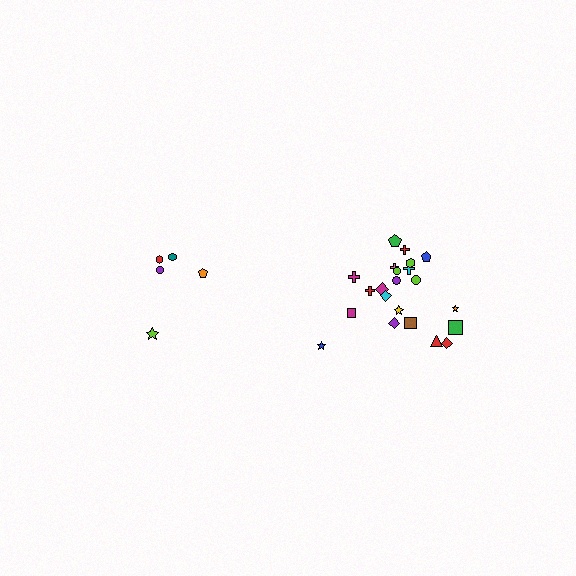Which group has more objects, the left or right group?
The right group.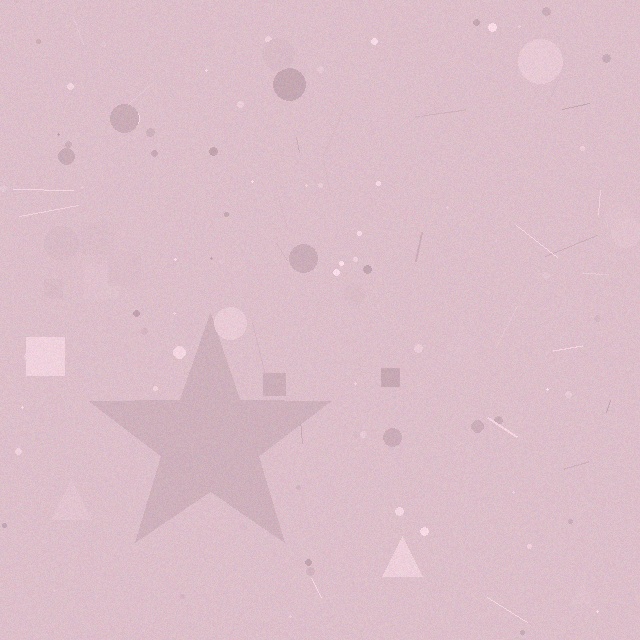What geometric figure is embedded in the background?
A star is embedded in the background.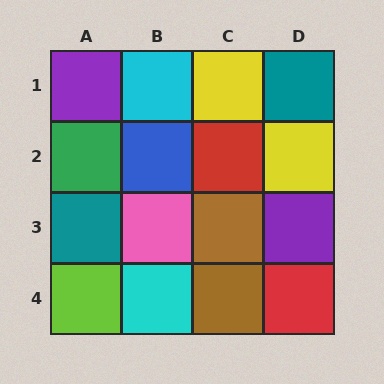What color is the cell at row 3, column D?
Purple.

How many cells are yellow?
2 cells are yellow.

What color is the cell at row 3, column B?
Pink.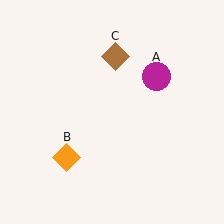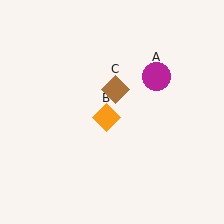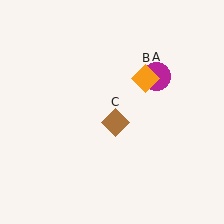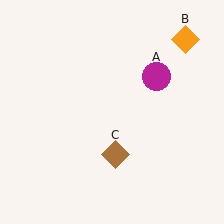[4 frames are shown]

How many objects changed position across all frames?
2 objects changed position: orange diamond (object B), brown diamond (object C).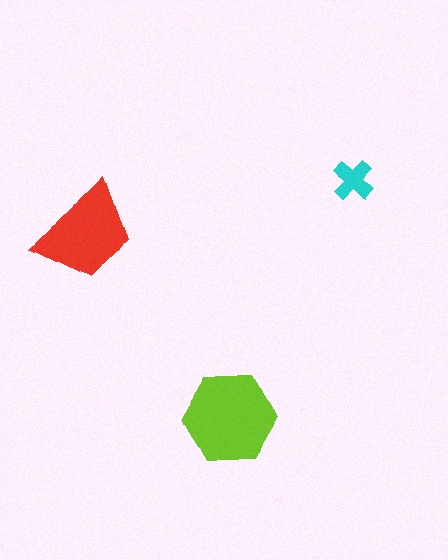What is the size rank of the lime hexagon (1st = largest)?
1st.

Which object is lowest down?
The lime hexagon is bottommost.